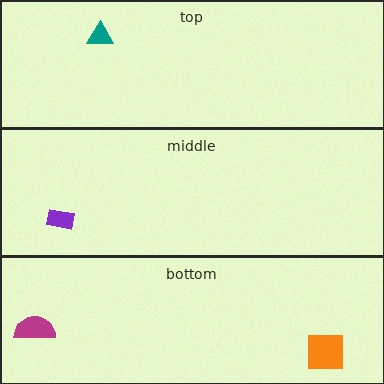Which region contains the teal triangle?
The top region.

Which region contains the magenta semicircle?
The bottom region.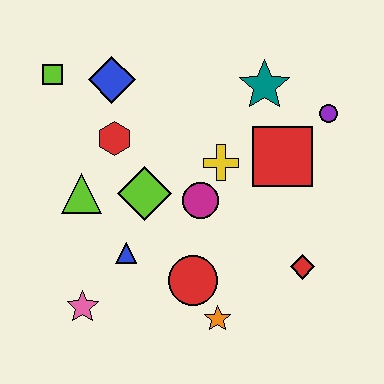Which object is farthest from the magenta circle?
The lime square is farthest from the magenta circle.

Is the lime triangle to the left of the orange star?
Yes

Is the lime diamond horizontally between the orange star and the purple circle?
No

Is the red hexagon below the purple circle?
Yes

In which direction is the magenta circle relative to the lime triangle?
The magenta circle is to the right of the lime triangle.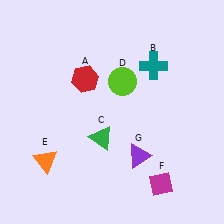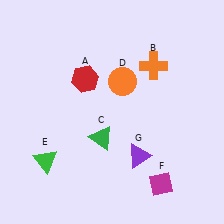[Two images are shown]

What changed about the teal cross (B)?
In Image 1, B is teal. In Image 2, it changed to orange.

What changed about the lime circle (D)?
In Image 1, D is lime. In Image 2, it changed to orange.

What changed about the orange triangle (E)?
In Image 1, E is orange. In Image 2, it changed to green.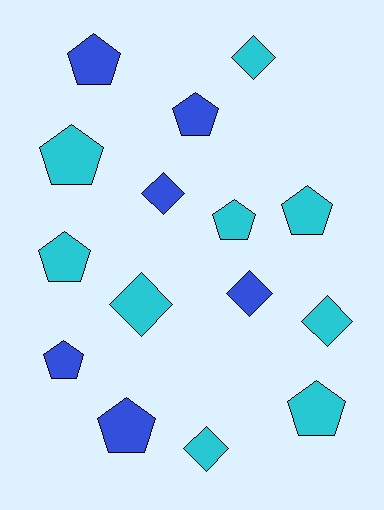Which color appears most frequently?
Cyan, with 9 objects.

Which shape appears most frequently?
Pentagon, with 9 objects.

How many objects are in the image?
There are 15 objects.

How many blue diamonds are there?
There are 2 blue diamonds.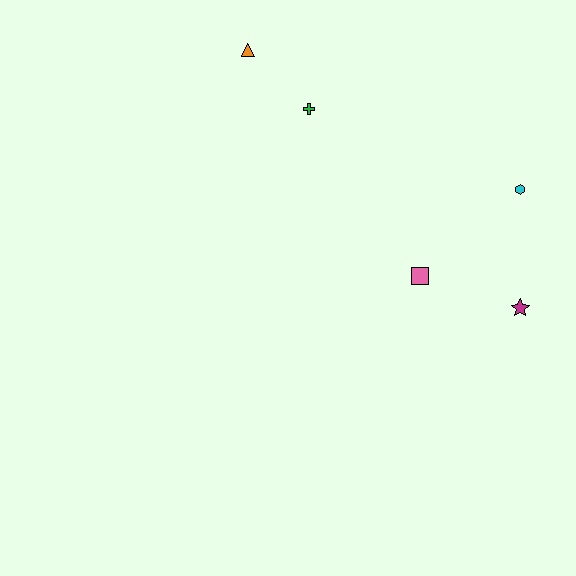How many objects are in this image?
There are 5 objects.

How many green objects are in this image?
There is 1 green object.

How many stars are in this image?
There is 1 star.